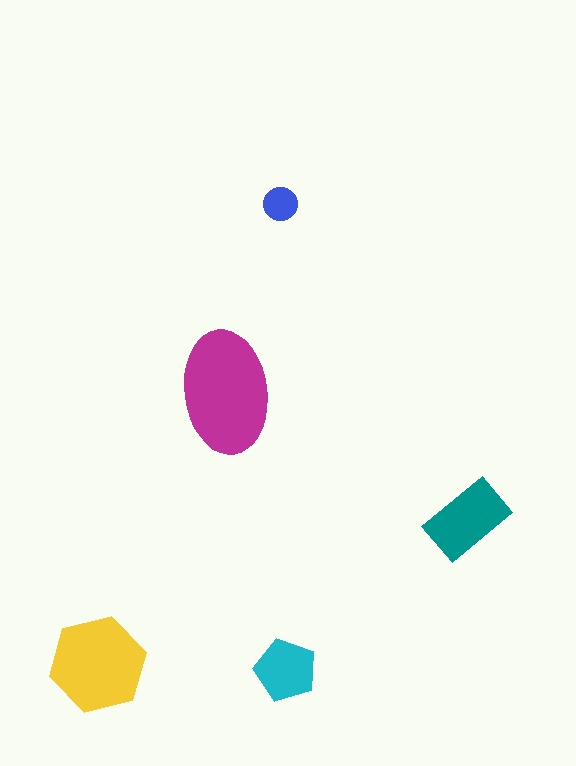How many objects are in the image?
There are 5 objects in the image.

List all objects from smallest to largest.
The blue circle, the cyan pentagon, the teal rectangle, the yellow hexagon, the magenta ellipse.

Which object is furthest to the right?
The teal rectangle is rightmost.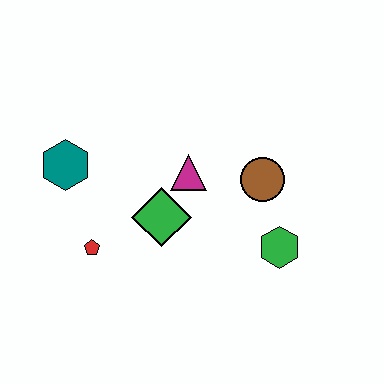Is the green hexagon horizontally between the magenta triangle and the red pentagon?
No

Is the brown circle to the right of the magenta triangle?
Yes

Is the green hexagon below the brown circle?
Yes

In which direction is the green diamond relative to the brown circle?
The green diamond is to the left of the brown circle.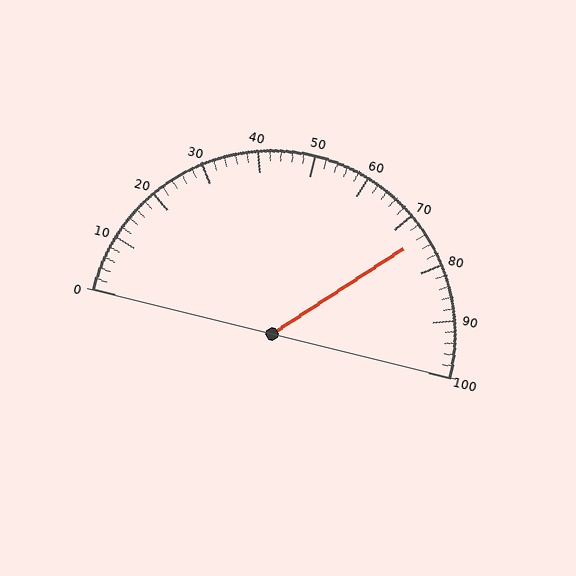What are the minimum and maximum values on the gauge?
The gauge ranges from 0 to 100.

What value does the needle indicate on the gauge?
The needle indicates approximately 74.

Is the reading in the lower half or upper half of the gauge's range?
The reading is in the upper half of the range (0 to 100).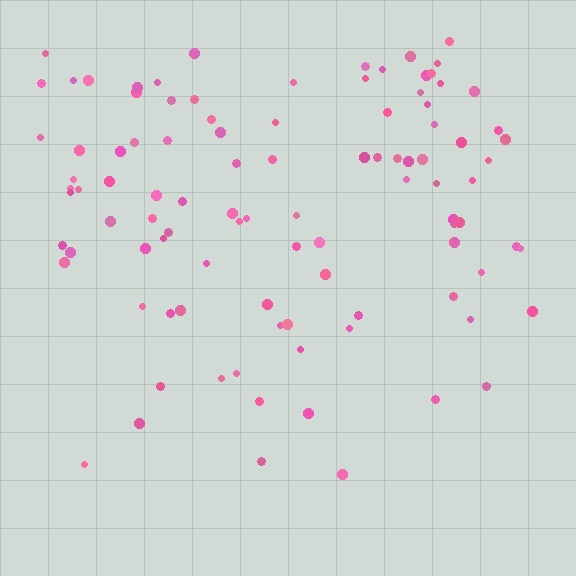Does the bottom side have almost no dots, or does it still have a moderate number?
Still a moderate number, just noticeably fewer than the top.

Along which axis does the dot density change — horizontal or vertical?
Vertical.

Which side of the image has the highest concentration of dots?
The top.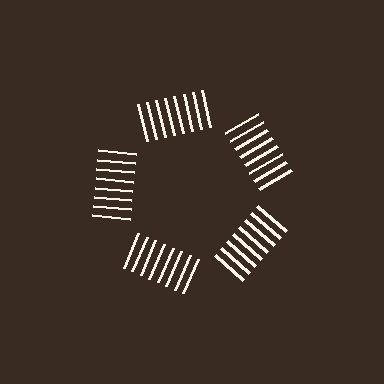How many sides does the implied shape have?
5 sides — the line-ends trace a pentagon.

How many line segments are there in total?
40 — 8 along each of the 5 edges.